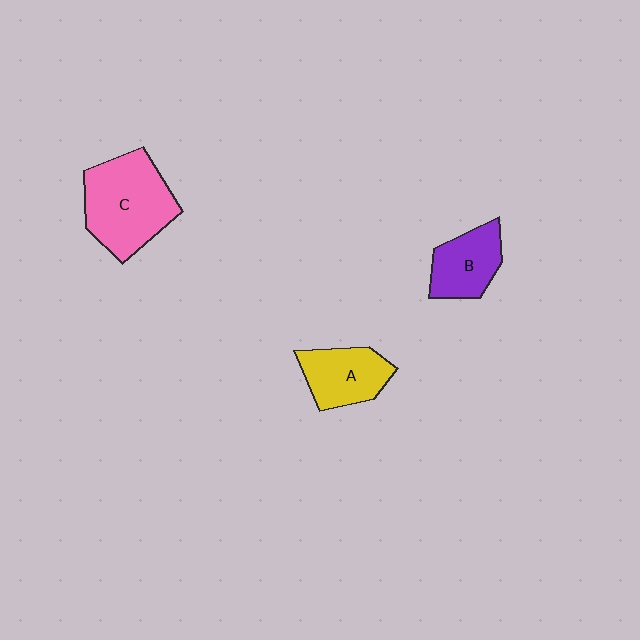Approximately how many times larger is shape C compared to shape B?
Approximately 1.7 times.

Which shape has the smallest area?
Shape B (purple).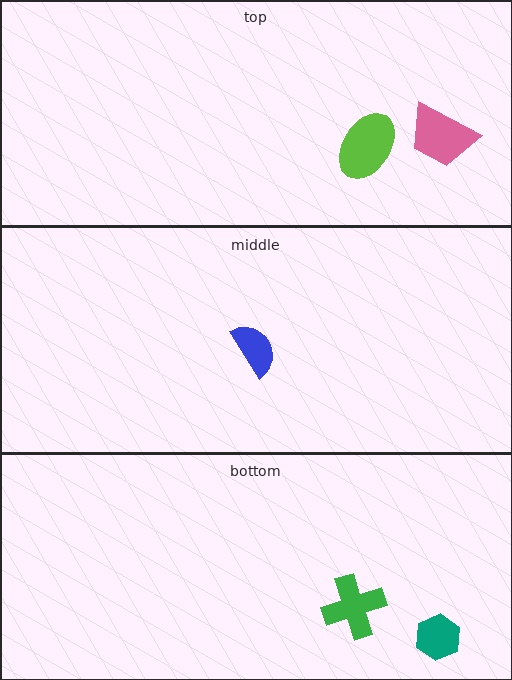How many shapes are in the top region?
2.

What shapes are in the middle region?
The blue semicircle.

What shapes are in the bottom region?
The green cross, the teal hexagon.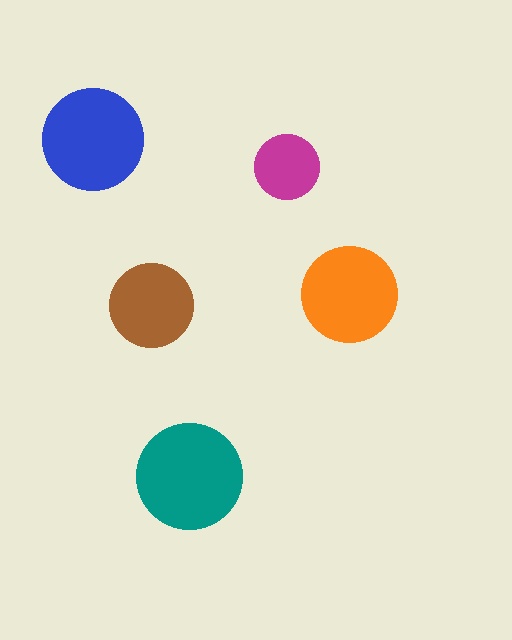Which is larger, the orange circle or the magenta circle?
The orange one.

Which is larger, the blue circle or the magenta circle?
The blue one.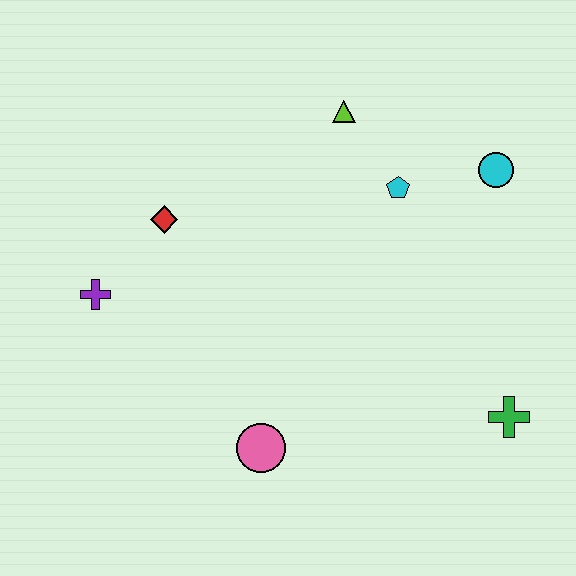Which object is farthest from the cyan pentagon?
The purple cross is farthest from the cyan pentagon.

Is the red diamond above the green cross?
Yes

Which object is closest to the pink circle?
The purple cross is closest to the pink circle.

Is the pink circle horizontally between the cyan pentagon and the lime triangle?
No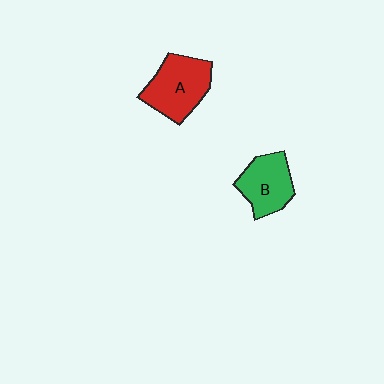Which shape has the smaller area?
Shape B (green).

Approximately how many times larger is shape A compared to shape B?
Approximately 1.2 times.